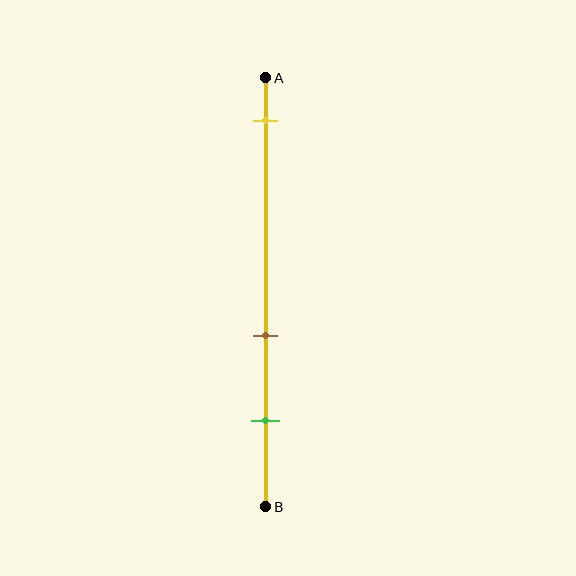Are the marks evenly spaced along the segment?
No, the marks are not evenly spaced.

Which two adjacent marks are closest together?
The brown and green marks are the closest adjacent pair.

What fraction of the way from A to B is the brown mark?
The brown mark is approximately 60% (0.6) of the way from A to B.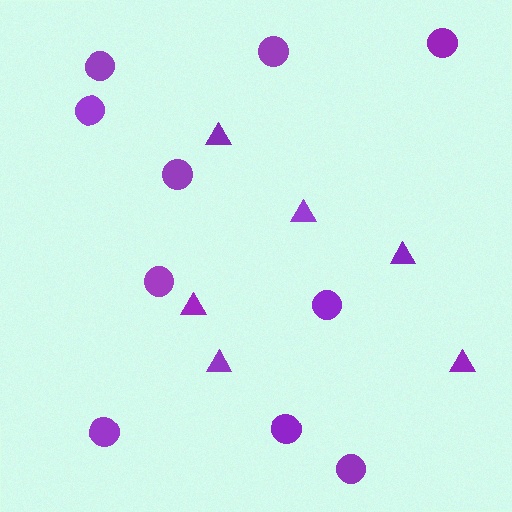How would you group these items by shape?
There are 2 groups: one group of triangles (6) and one group of circles (10).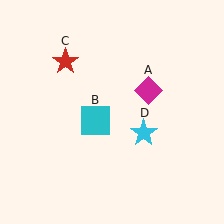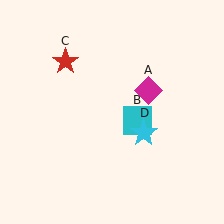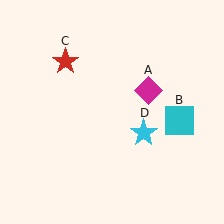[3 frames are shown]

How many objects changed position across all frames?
1 object changed position: cyan square (object B).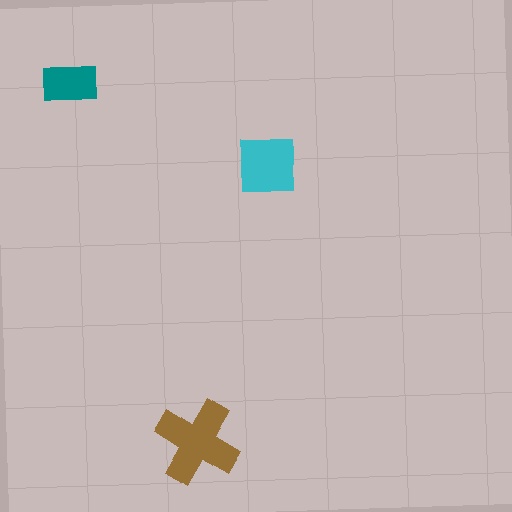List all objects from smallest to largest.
The teal rectangle, the cyan square, the brown cross.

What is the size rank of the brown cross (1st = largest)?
1st.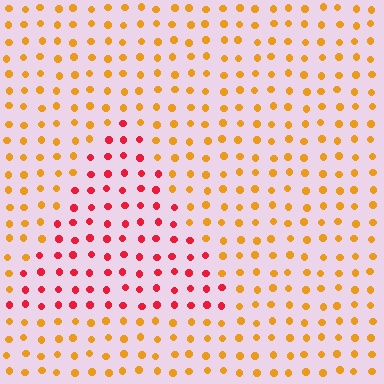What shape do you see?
I see a triangle.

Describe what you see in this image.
The image is filled with small orange elements in a uniform arrangement. A triangle-shaped region is visible where the elements are tinted to a slightly different hue, forming a subtle color boundary.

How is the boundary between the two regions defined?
The boundary is defined purely by a slight shift in hue (about 46 degrees). Spacing, size, and orientation are identical on both sides.